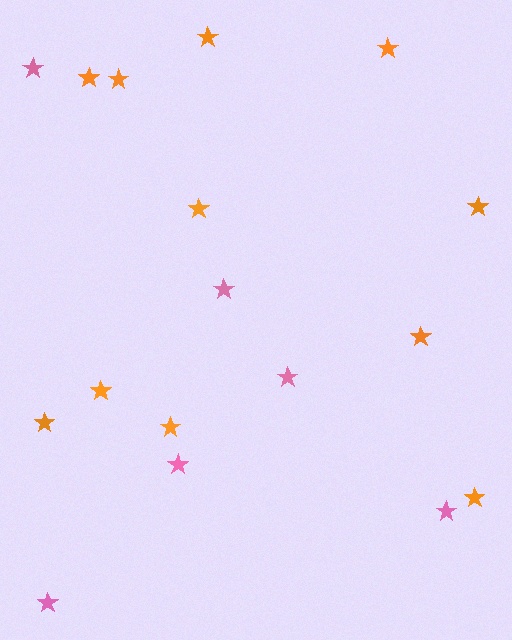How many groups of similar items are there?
There are 2 groups: one group of pink stars (6) and one group of orange stars (11).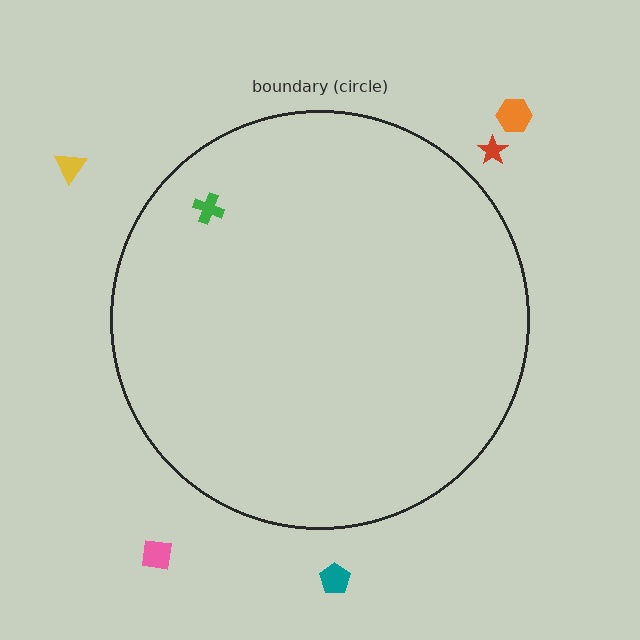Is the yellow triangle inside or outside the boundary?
Outside.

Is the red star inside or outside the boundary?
Outside.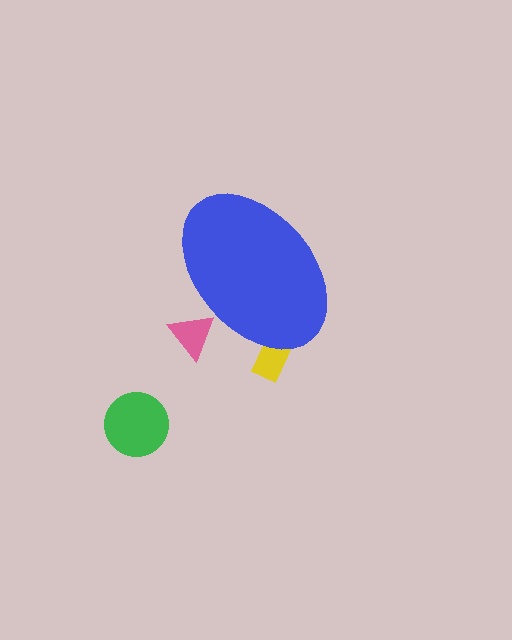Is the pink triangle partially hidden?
Yes, the pink triangle is partially hidden behind the blue ellipse.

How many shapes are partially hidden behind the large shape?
2 shapes are partially hidden.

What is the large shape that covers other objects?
A blue ellipse.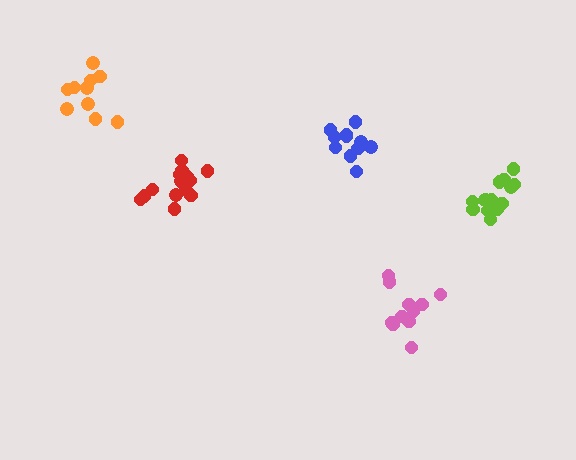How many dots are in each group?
Group 1: 15 dots, Group 2: 11 dots, Group 3: 16 dots, Group 4: 10 dots, Group 5: 12 dots (64 total).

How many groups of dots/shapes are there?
There are 5 groups.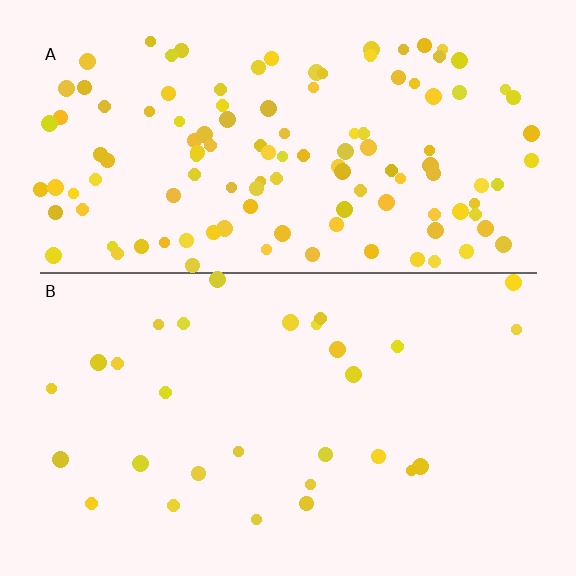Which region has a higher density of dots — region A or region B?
A (the top).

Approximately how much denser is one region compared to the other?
Approximately 4.1× — region A over region B.